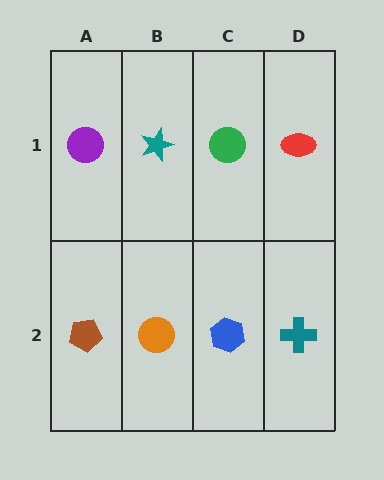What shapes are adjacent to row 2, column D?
A red ellipse (row 1, column D), a blue hexagon (row 2, column C).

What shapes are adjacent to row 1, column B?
An orange circle (row 2, column B), a purple circle (row 1, column A), a green circle (row 1, column C).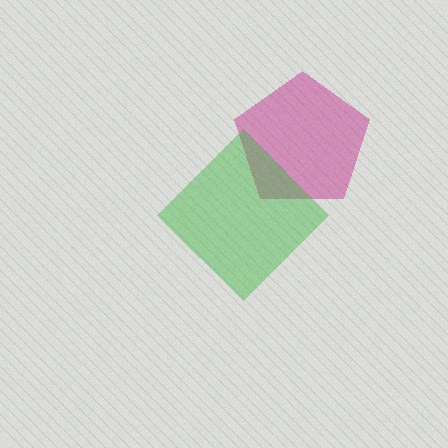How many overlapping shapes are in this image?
There are 2 overlapping shapes in the image.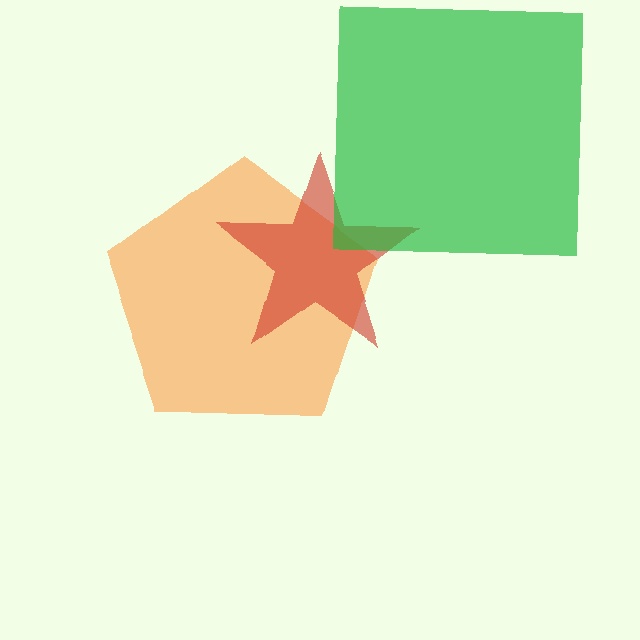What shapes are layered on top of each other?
The layered shapes are: an orange pentagon, a red star, a green square.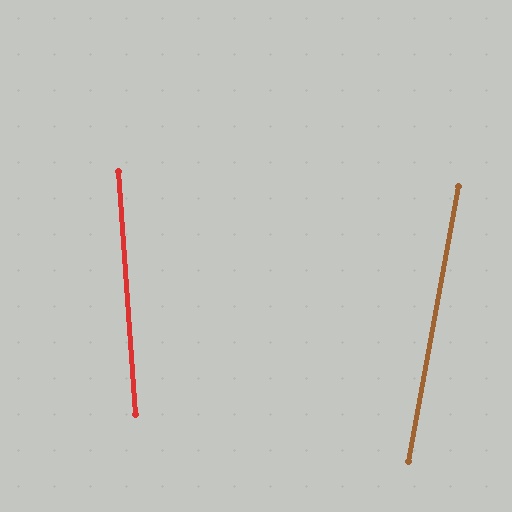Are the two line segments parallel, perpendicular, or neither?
Neither parallel nor perpendicular — they differ by about 14°.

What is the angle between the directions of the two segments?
Approximately 14 degrees.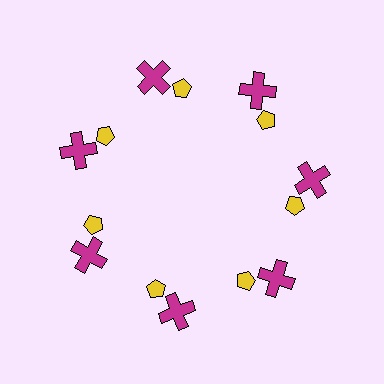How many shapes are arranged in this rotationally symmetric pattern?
There are 14 shapes, arranged in 7 groups of 2.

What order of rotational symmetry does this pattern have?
This pattern has 7-fold rotational symmetry.